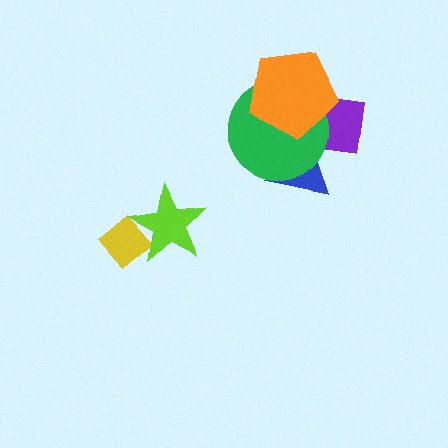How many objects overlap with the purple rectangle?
3 objects overlap with the purple rectangle.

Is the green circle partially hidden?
Yes, it is partially covered by another shape.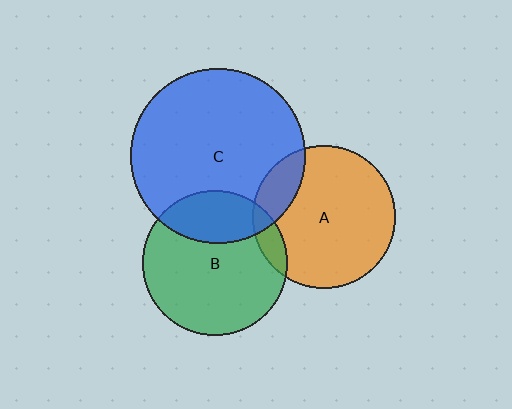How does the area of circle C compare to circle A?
Approximately 1.5 times.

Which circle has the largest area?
Circle C (blue).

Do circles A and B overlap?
Yes.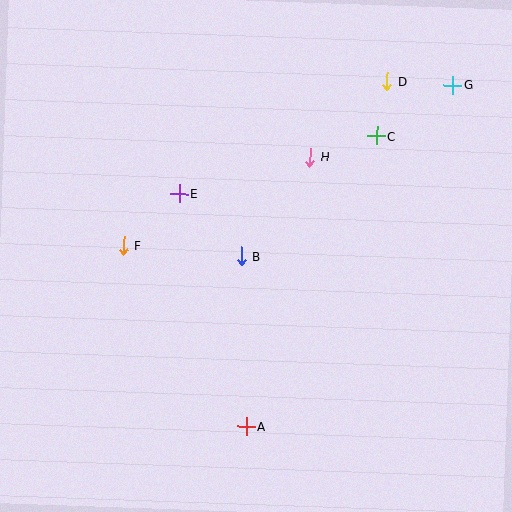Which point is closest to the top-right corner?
Point G is closest to the top-right corner.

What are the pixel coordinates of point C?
Point C is at (376, 136).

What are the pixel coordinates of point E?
Point E is at (179, 194).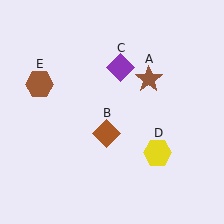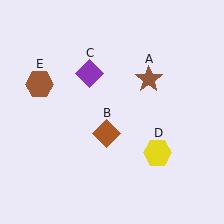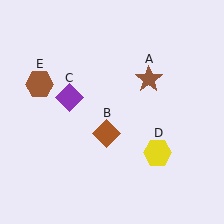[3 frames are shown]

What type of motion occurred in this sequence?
The purple diamond (object C) rotated counterclockwise around the center of the scene.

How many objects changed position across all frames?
1 object changed position: purple diamond (object C).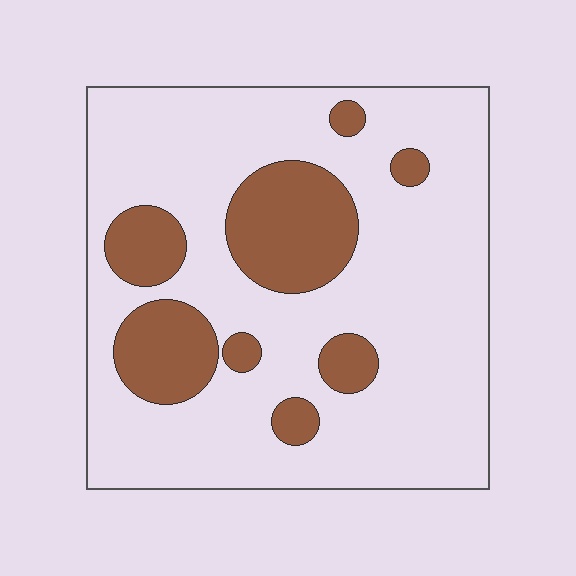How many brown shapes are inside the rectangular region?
8.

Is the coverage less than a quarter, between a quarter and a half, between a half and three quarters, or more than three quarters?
Less than a quarter.